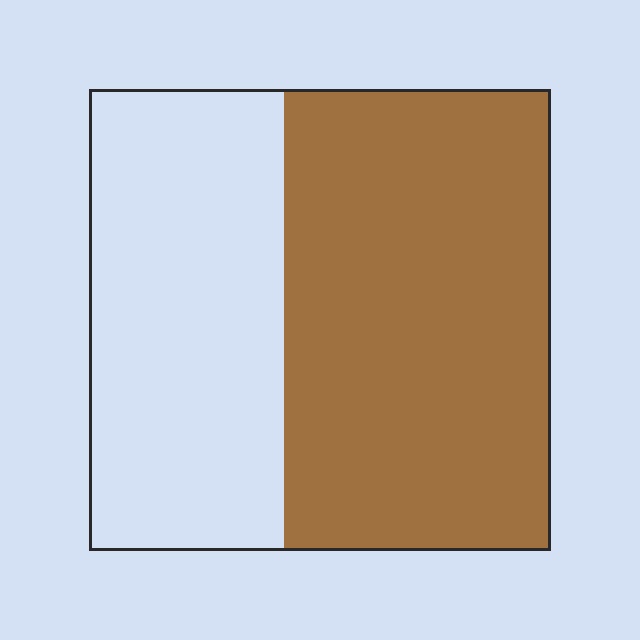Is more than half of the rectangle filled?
Yes.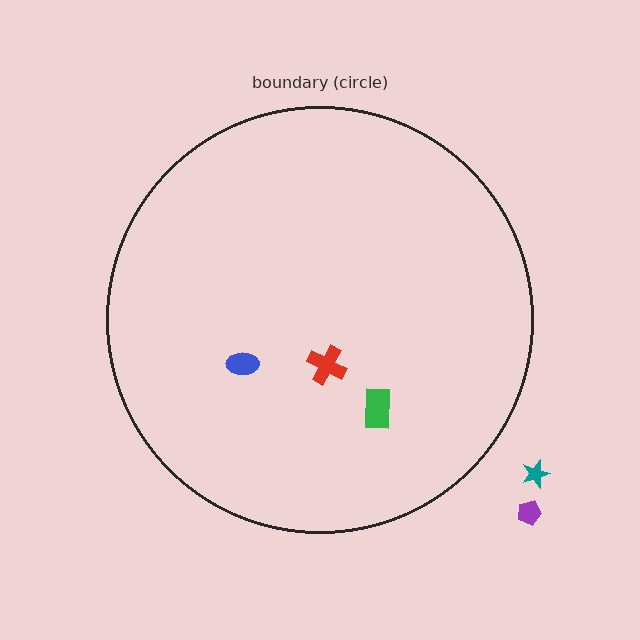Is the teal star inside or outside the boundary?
Outside.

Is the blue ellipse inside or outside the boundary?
Inside.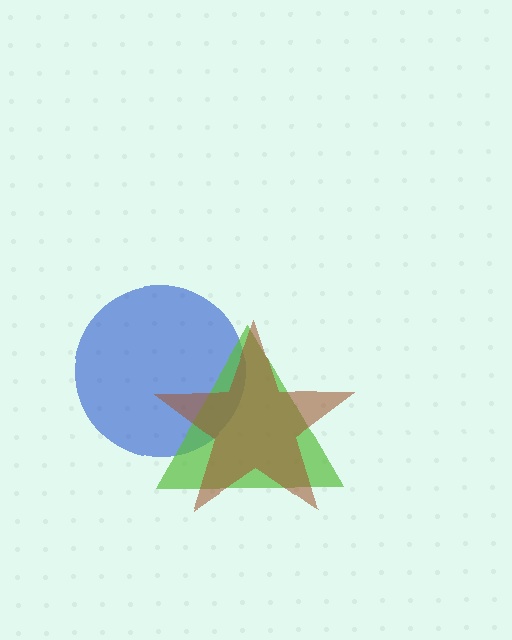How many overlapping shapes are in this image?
There are 3 overlapping shapes in the image.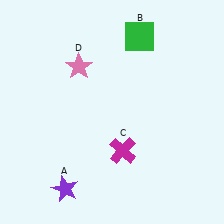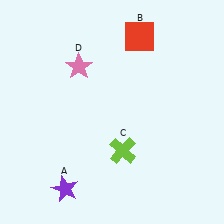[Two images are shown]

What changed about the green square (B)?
In Image 1, B is green. In Image 2, it changed to red.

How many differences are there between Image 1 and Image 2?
There are 2 differences between the two images.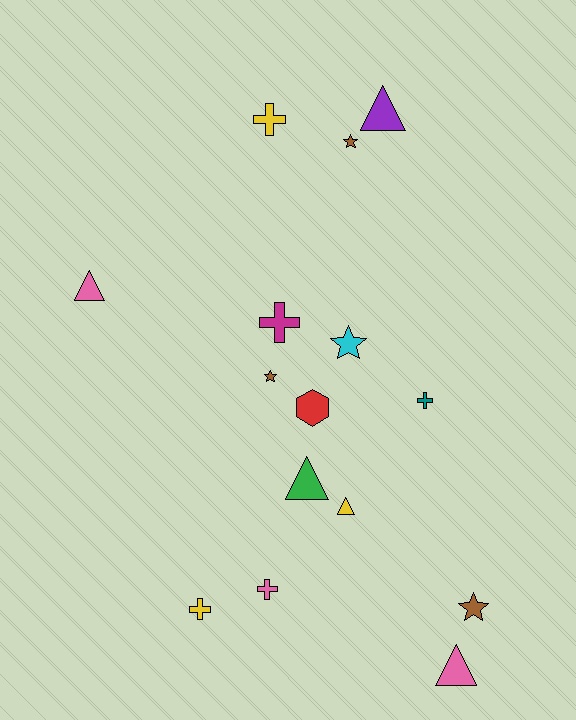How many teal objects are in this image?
There is 1 teal object.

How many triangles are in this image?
There are 5 triangles.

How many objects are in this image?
There are 15 objects.